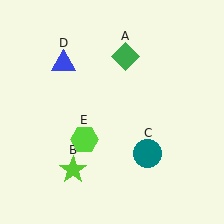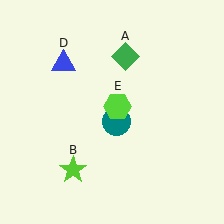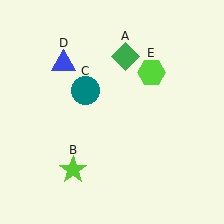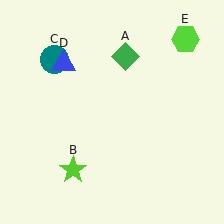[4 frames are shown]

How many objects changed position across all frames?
2 objects changed position: teal circle (object C), lime hexagon (object E).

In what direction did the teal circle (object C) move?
The teal circle (object C) moved up and to the left.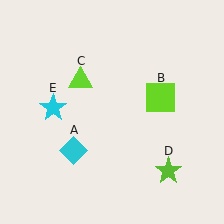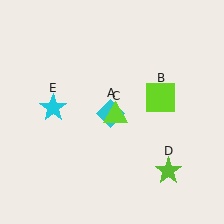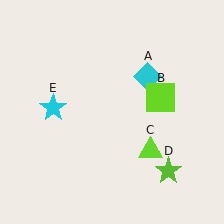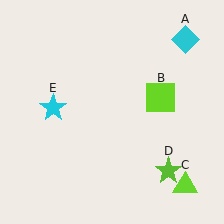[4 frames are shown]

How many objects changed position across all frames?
2 objects changed position: cyan diamond (object A), lime triangle (object C).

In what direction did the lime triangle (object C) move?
The lime triangle (object C) moved down and to the right.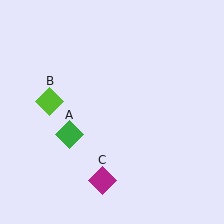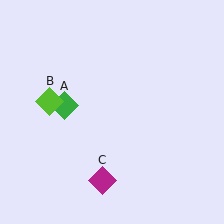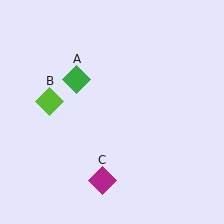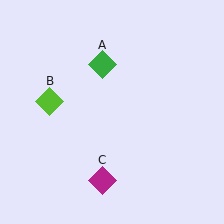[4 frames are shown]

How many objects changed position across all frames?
1 object changed position: green diamond (object A).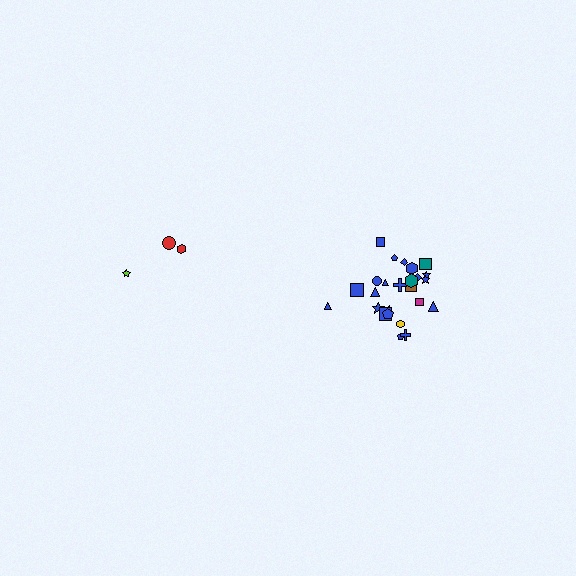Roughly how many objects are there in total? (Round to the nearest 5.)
Roughly 30 objects in total.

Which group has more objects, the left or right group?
The right group.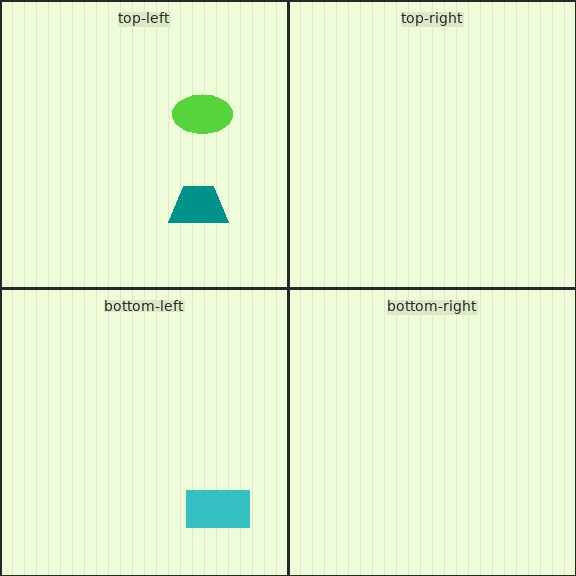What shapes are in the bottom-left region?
The cyan rectangle.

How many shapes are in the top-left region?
2.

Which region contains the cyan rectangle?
The bottom-left region.